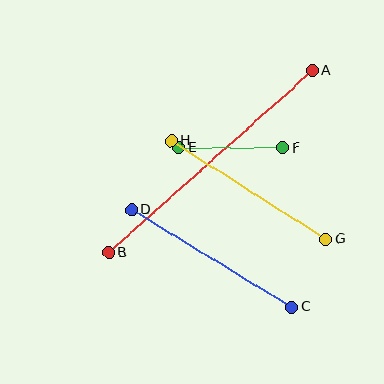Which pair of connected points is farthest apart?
Points A and B are farthest apart.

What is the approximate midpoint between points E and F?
The midpoint is at approximately (231, 148) pixels.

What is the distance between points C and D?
The distance is approximately 187 pixels.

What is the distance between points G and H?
The distance is approximately 183 pixels.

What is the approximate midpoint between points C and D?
The midpoint is at approximately (211, 258) pixels.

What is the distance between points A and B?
The distance is approximately 273 pixels.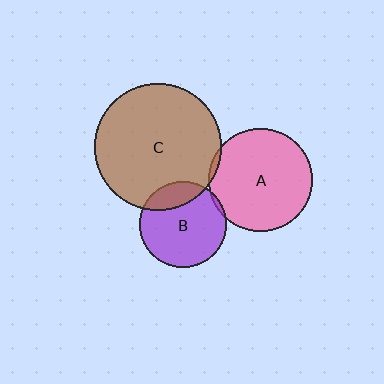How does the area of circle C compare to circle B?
Approximately 2.2 times.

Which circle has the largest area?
Circle C (brown).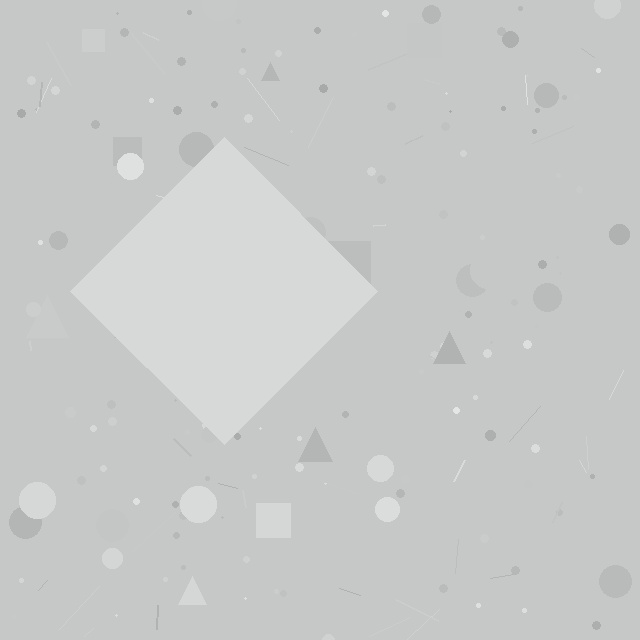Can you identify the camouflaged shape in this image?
The camouflaged shape is a diamond.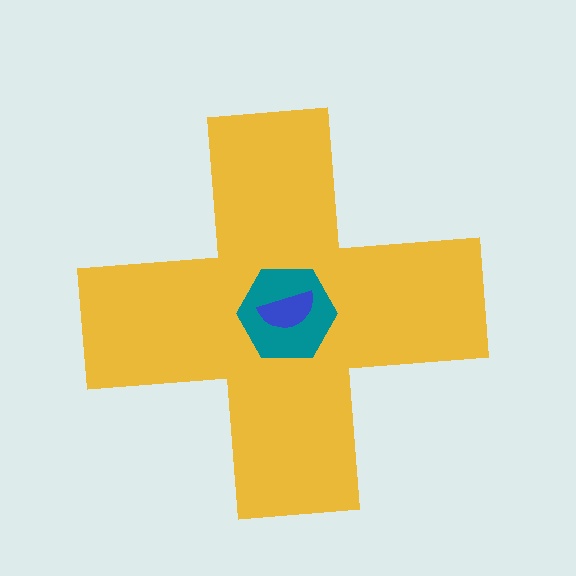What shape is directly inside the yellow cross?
The teal hexagon.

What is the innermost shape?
The blue semicircle.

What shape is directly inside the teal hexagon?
The blue semicircle.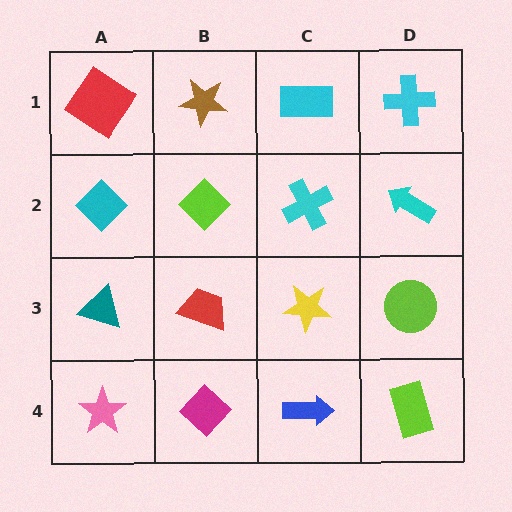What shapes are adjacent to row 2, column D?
A cyan cross (row 1, column D), a lime circle (row 3, column D), a cyan cross (row 2, column C).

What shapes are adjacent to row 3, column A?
A cyan diamond (row 2, column A), a pink star (row 4, column A), a red trapezoid (row 3, column B).